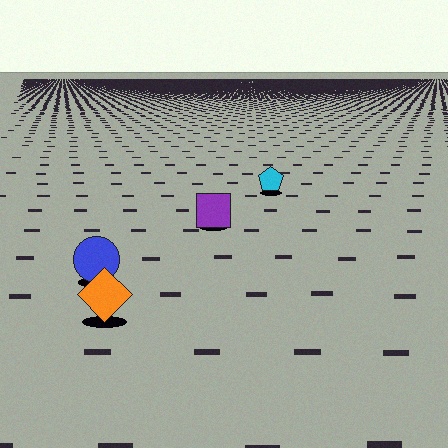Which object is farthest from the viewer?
The cyan pentagon is farthest from the viewer. It appears smaller and the ground texture around it is denser.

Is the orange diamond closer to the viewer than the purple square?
Yes. The orange diamond is closer — you can tell from the texture gradient: the ground texture is coarser near it.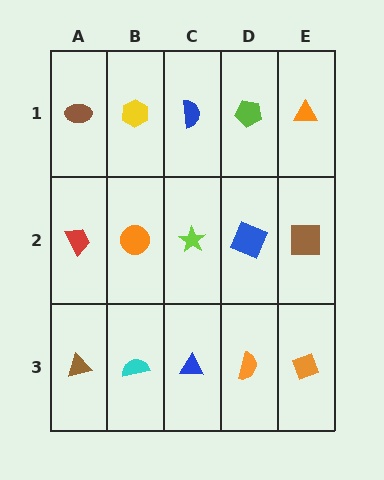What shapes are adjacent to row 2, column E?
An orange triangle (row 1, column E), an orange diamond (row 3, column E), a blue square (row 2, column D).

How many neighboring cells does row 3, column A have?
2.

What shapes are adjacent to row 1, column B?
An orange circle (row 2, column B), a brown ellipse (row 1, column A), a blue semicircle (row 1, column C).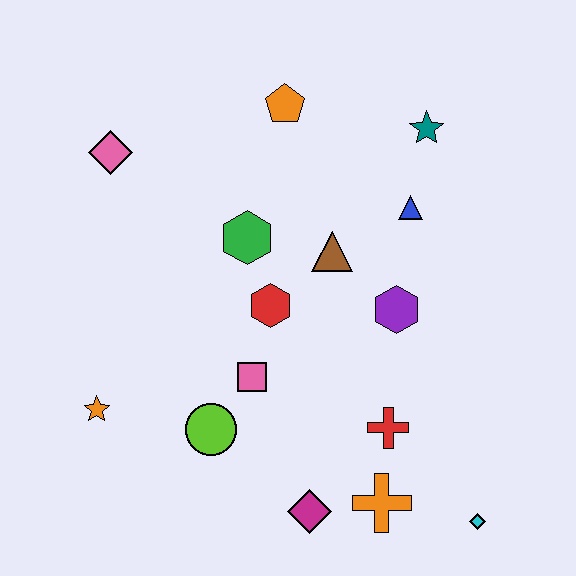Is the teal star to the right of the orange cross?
Yes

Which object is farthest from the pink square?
The teal star is farthest from the pink square.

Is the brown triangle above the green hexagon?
No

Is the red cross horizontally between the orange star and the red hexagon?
No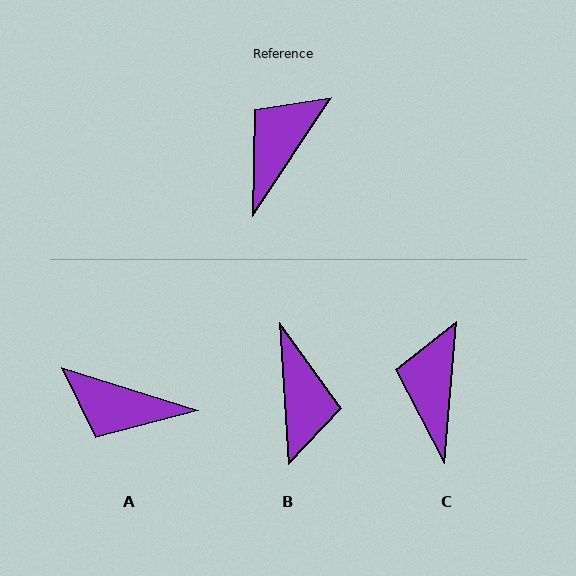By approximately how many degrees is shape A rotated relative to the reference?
Approximately 106 degrees counter-clockwise.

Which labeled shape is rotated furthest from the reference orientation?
B, about 143 degrees away.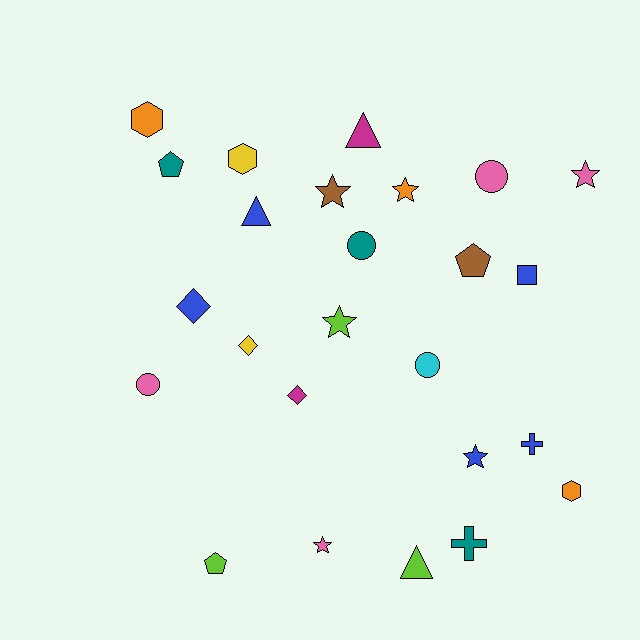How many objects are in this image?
There are 25 objects.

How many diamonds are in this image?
There are 3 diamonds.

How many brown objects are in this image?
There are 2 brown objects.